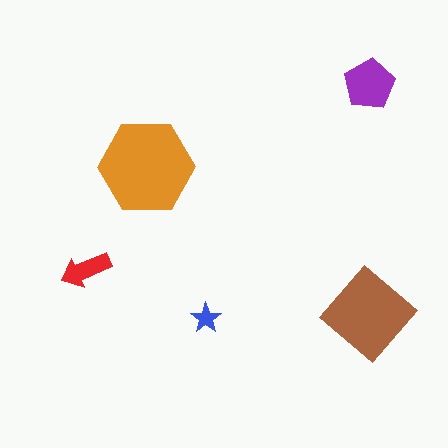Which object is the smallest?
The blue star.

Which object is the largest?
The orange hexagon.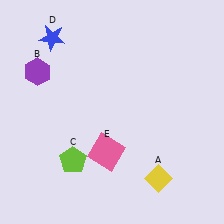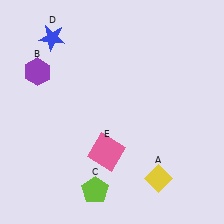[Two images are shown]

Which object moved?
The lime pentagon (C) moved down.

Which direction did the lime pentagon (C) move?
The lime pentagon (C) moved down.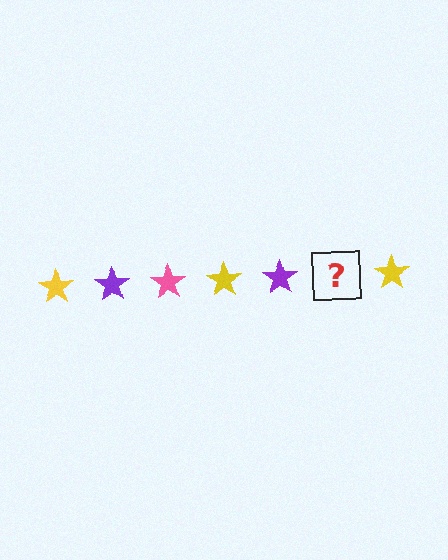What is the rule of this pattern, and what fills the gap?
The rule is that the pattern cycles through yellow, purple, pink stars. The gap should be filled with a pink star.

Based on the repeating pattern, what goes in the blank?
The blank should be a pink star.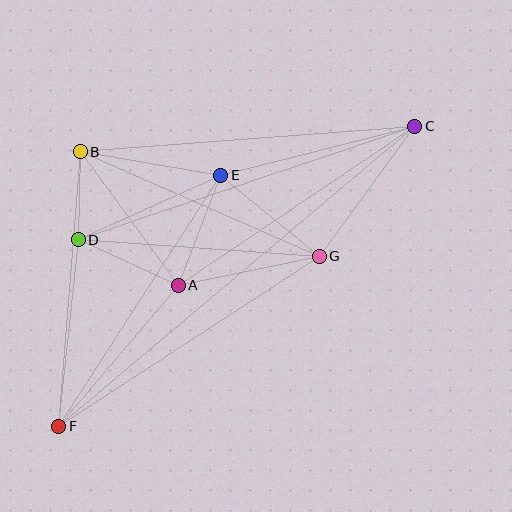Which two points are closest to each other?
Points B and D are closest to each other.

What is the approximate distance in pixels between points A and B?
The distance between A and B is approximately 166 pixels.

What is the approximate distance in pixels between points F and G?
The distance between F and G is approximately 311 pixels.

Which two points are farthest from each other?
Points C and F are farthest from each other.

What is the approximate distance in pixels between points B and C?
The distance between B and C is approximately 335 pixels.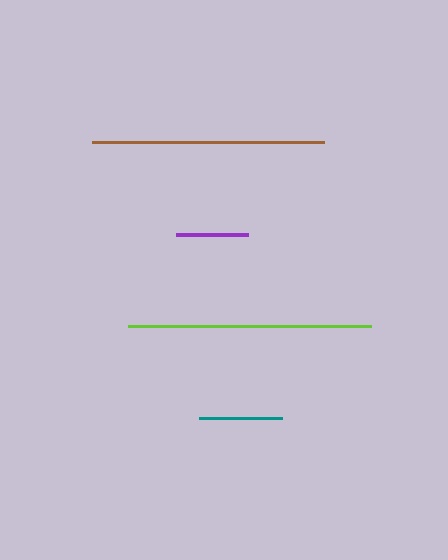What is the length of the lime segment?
The lime segment is approximately 243 pixels long.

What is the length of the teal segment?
The teal segment is approximately 83 pixels long.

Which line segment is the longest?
The lime line is the longest at approximately 243 pixels.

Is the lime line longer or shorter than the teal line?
The lime line is longer than the teal line.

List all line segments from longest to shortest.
From longest to shortest: lime, brown, teal, purple.